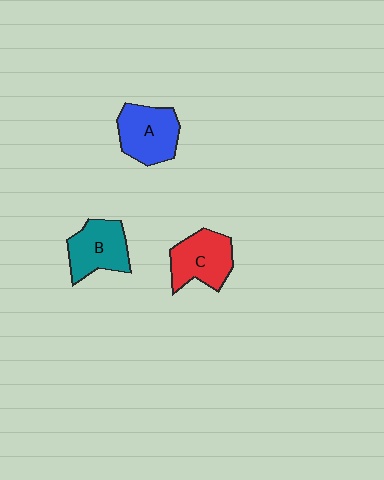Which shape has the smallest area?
Shape B (teal).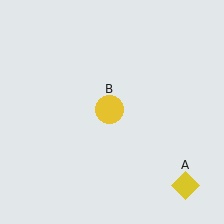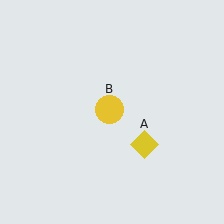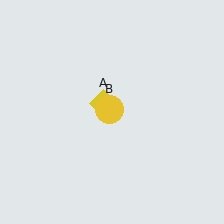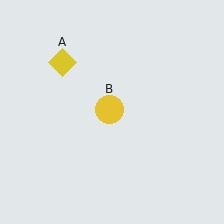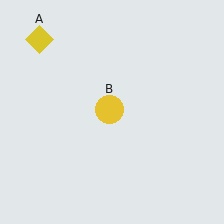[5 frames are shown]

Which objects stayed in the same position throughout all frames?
Yellow circle (object B) remained stationary.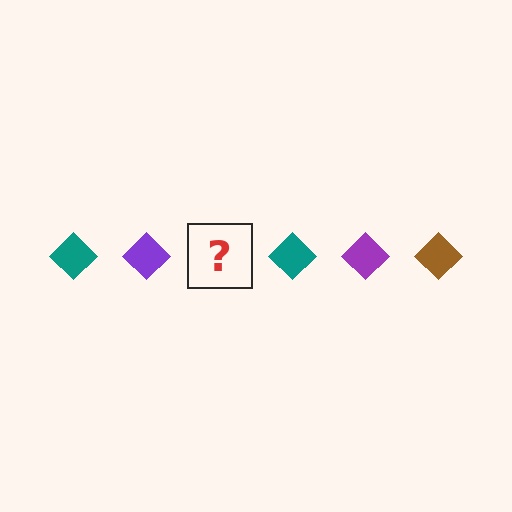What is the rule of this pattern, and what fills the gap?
The rule is that the pattern cycles through teal, purple, brown diamonds. The gap should be filled with a brown diamond.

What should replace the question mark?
The question mark should be replaced with a brown diamond.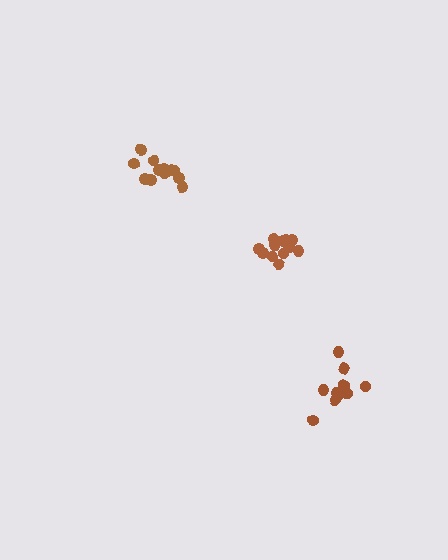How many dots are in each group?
Group 1: 11 dots, Group 2: 13 dots, Group 3: 13 dots (37 total).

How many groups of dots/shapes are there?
There are 3 groups.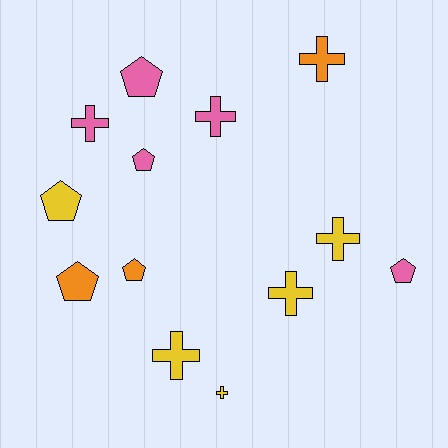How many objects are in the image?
There are 13 objects.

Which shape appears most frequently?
Cross, with 7 objects.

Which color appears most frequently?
Pink, with 5 objects.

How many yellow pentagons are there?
There is 1 yellow pentagon.